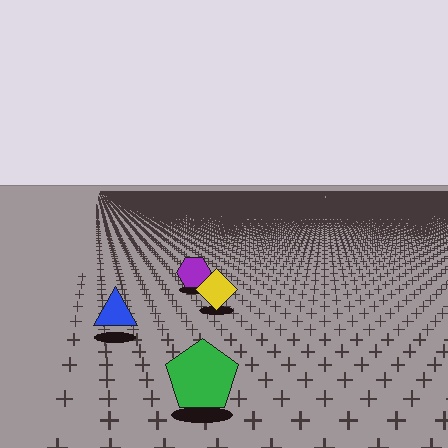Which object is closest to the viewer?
The green pentagon is closest. The texture marks near it are larger and more spread out.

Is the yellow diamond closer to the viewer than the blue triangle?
No. The blue triangle is closer — you can tell from the texture gradient: the ground texture is coarser near it.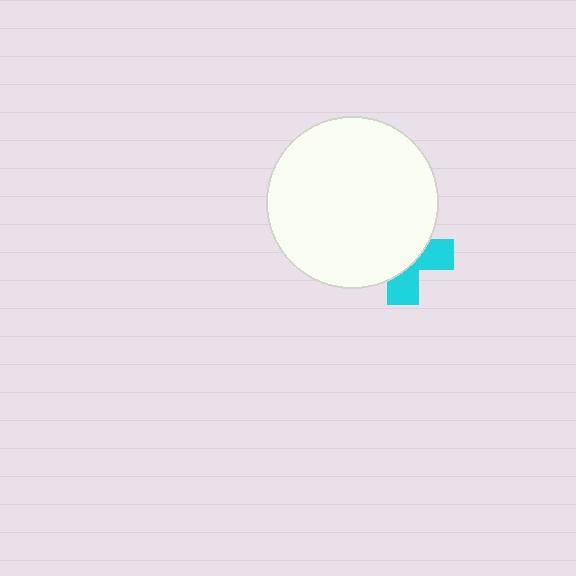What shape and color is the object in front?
The object in front is a white circle.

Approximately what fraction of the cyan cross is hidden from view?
Roughly 62% of the cyan cross is hidden behind the white circle.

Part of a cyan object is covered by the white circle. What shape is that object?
It is a cross.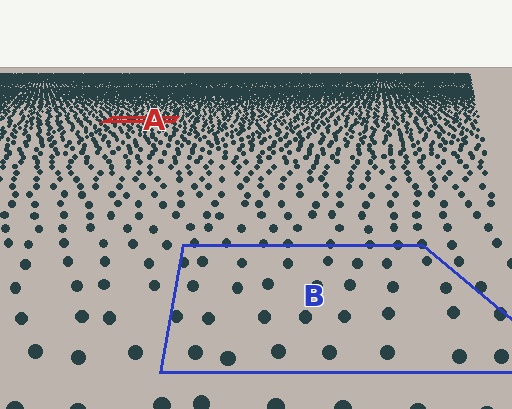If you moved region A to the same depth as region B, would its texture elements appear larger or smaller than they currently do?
They would appear larger. At a closer depth, the same texture elements are projected at a bigger on-screen size.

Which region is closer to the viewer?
Region B is closer. The texture elements there are larger and more spread out.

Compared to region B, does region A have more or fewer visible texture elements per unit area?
Region A has more texture elements per unit area — they are packed more densely because it is farther away.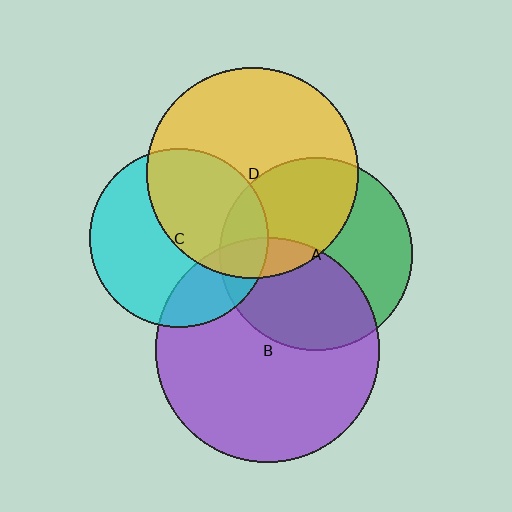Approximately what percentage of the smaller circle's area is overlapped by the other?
Approximately 40%.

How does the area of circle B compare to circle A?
Approximately 1.3 times.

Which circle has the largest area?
Circle B (purple).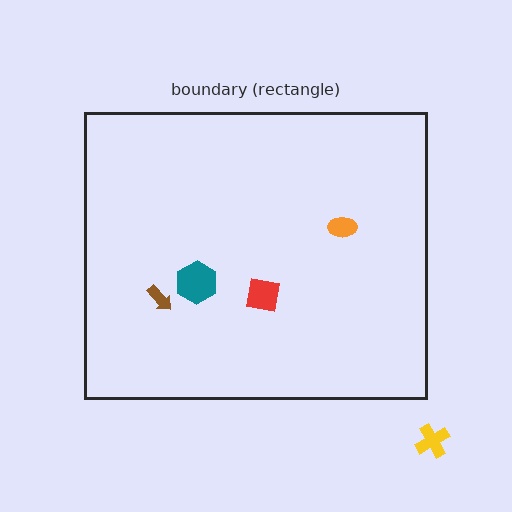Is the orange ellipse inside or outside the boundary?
Inside.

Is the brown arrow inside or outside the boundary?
Inside.